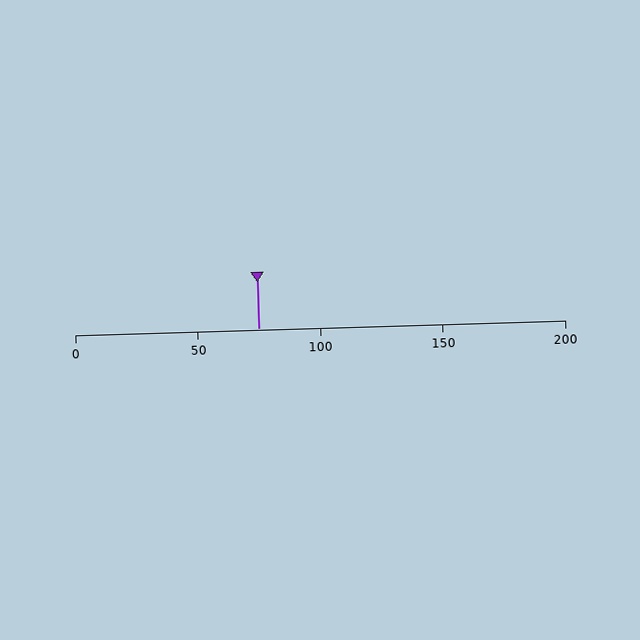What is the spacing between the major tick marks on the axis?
The major ticks are spaced 50 apart.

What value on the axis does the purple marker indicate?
The marker indicates approximately 75.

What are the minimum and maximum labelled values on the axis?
The axis runs from 0 to 200.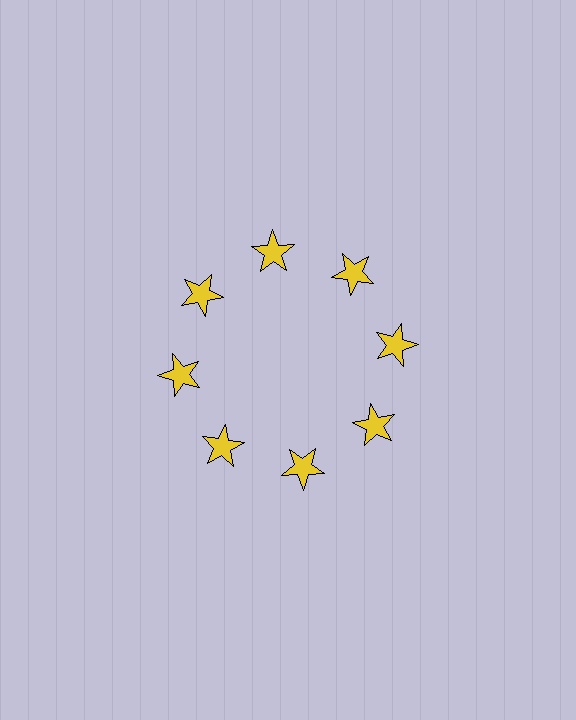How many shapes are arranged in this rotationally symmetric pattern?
There are 8 shapes, arranged in 8 groups of 1.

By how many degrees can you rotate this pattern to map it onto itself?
The pattern maps onto itself every 45 degrees of rotation.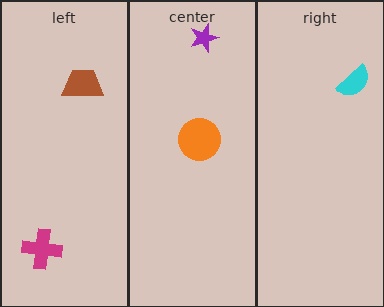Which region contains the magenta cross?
The left region.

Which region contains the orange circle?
The center region.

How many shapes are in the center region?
2.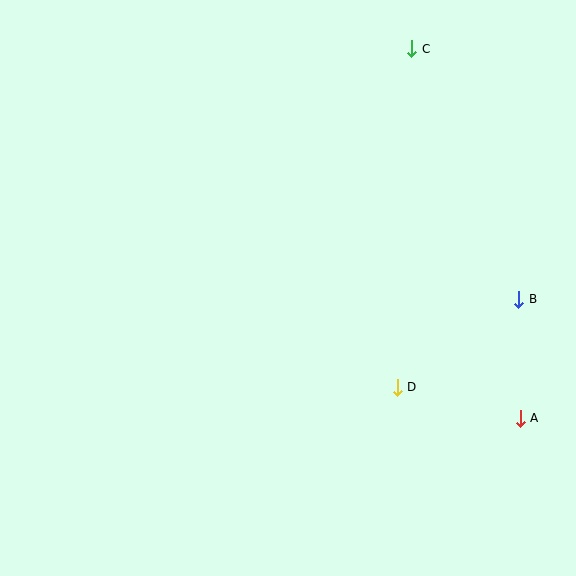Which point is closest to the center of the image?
Point D at (397, 387) is closest to the center.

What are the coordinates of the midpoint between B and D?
The midpoint between B and D is at (458, 343).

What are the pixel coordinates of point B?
Point B is at (519, 299).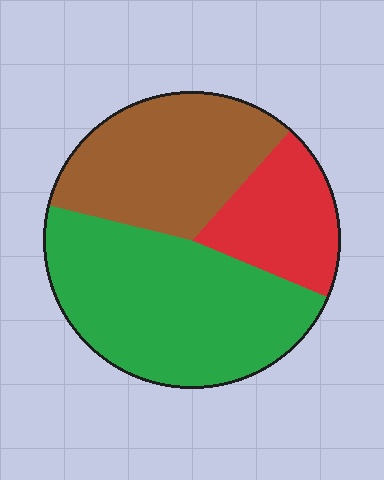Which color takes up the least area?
Red, at roughly 20%.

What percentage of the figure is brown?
Brown covers about 35% of the figure.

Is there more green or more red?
Green.